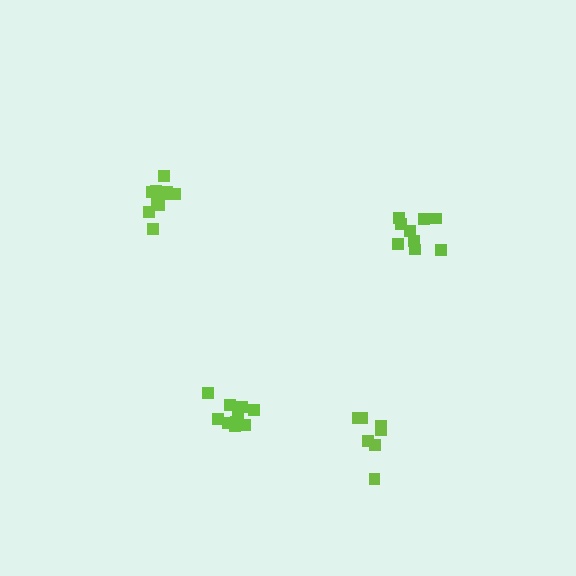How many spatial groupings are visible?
There are 4 spatial groupings.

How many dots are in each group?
Group 1: 7 dots, Group 2: 10 dots, Group 3: 9 dots, Group 4: 11 dots (37 total).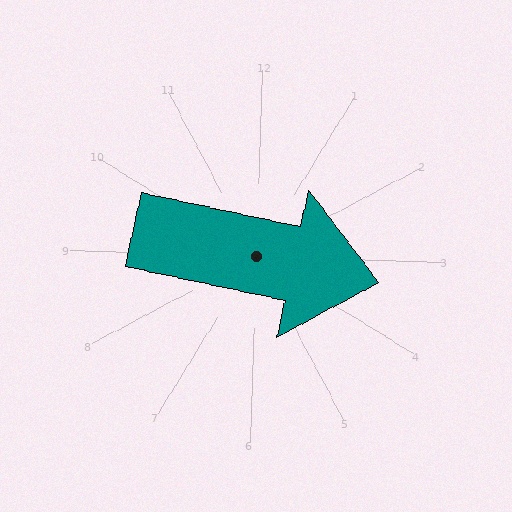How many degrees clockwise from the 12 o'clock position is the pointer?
Approximately 100 degrees.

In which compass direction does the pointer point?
East.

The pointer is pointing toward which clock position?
Roughly 3 o'clock.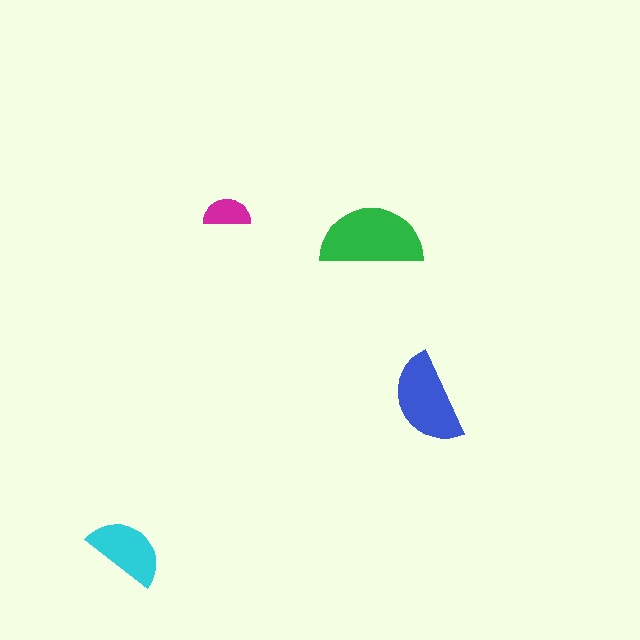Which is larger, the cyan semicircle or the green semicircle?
The green one.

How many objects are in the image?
There are 4 objects in the image.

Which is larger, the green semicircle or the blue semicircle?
The green one.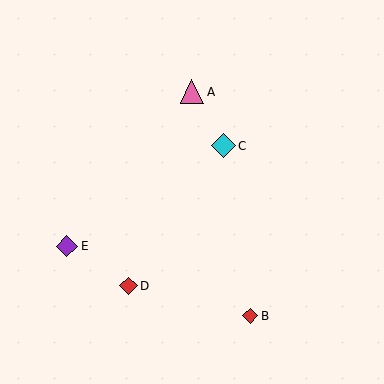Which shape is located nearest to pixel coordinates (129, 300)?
The red diamond (labeled D) at (128, 286) is nearest to that location.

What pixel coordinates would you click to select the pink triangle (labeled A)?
Click at (192, 92) to select the pink triangle A.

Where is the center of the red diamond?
The center of the red diamond is at (250, 316).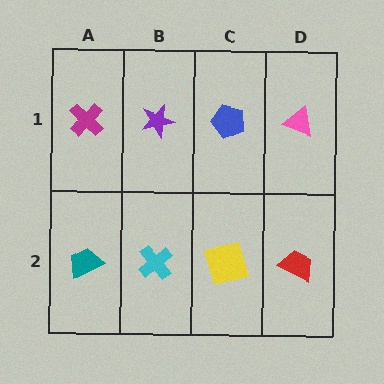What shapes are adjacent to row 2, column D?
A pink triangle (row 1, column D), a yellow square (row 2, column C).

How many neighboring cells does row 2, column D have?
2.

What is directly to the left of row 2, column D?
A yellow square.